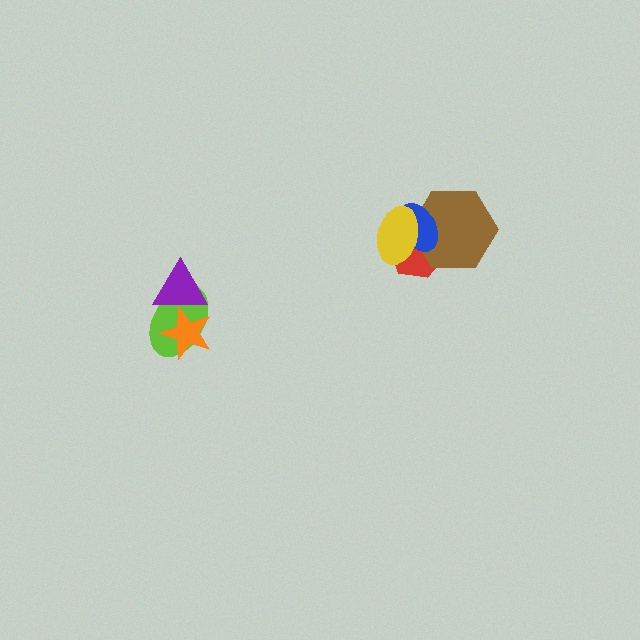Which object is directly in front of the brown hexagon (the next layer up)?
The blue ellipse is directly in front of the brown hexagon.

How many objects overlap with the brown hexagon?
3 objects overlap with the brown hexagon.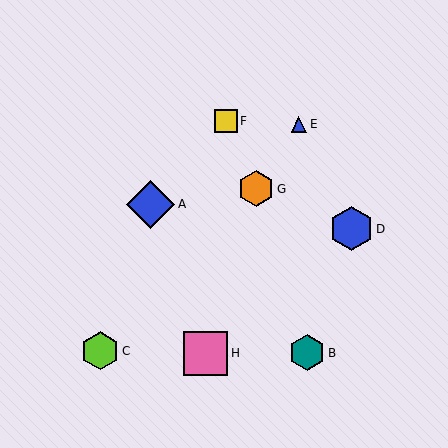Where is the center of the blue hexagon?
The center of the blue hexagon is at (352, 229).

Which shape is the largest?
The blue diamond (labeled A) is the largest.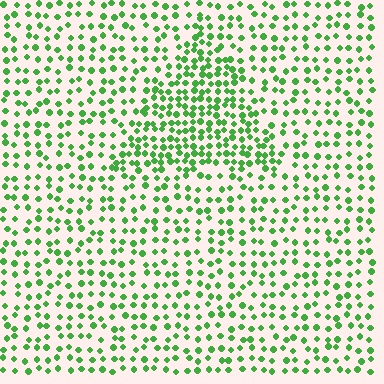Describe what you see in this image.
The image contains small green elements arranged at two different densities. A triangle-shaped region is visible where the elements are more densely packed than the surrounding area.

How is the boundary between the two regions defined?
The boundary is defined by a change in element density (approximately 1.8x ratio). All elements are the same color, size, and shape.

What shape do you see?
I see a triangle.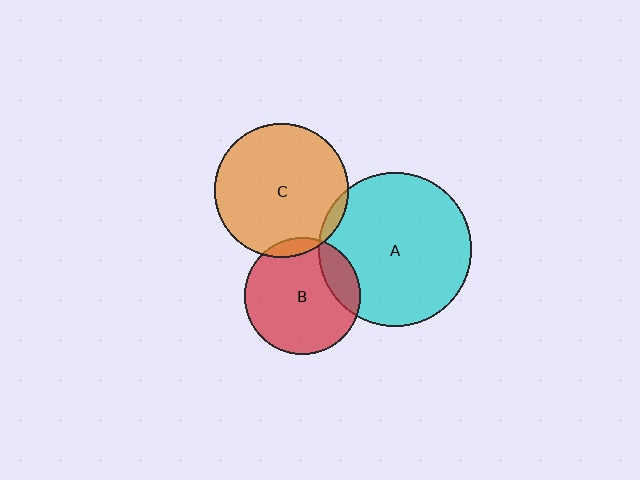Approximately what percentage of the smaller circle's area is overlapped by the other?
Approximately 5%.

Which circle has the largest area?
Circle A (cyan).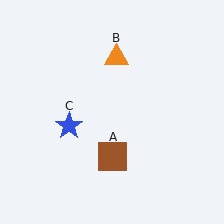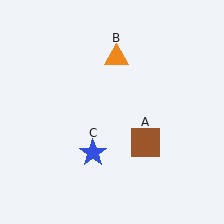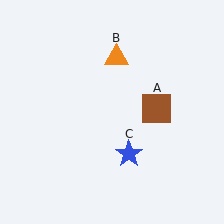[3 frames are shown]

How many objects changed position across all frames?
2 objects changed position: brown square (object A), blue star (object C).